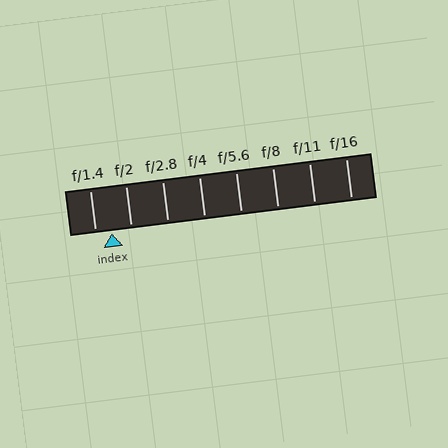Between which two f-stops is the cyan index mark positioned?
The index mark is between f/1.4 and f/2.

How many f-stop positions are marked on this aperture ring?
There are 8 f-stop positions marked.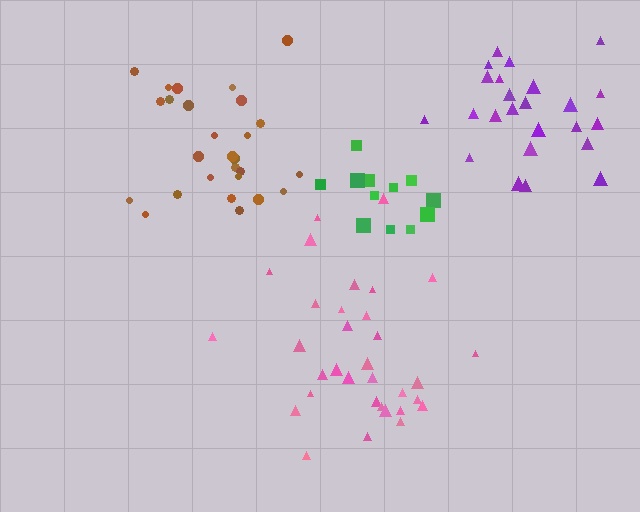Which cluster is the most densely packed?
Green.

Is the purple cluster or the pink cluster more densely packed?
Purple.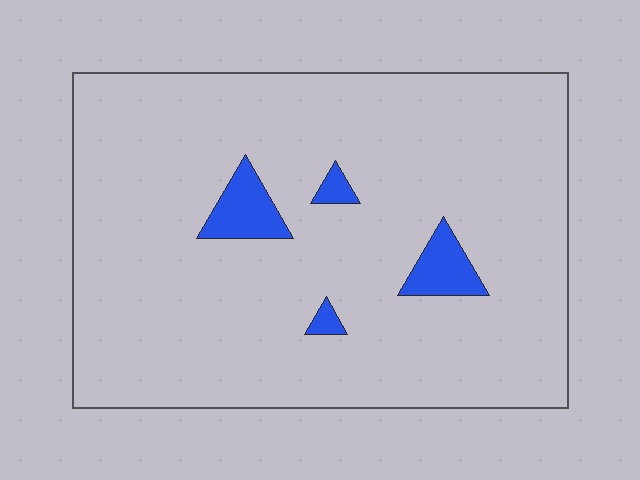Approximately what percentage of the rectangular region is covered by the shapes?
Approximately 5%.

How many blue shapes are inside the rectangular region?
4.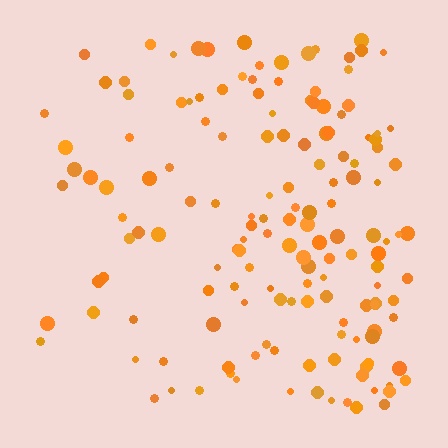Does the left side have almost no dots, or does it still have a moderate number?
Still a moderate number, just noticeably fewer than the right.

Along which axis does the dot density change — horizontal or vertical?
Horizontal.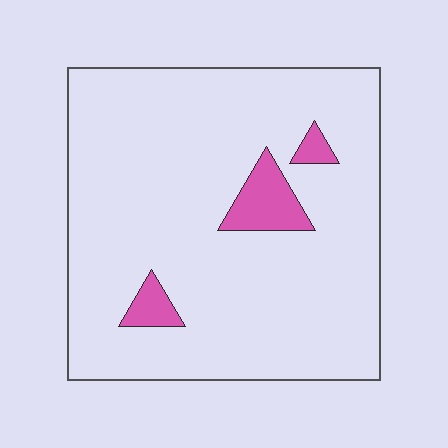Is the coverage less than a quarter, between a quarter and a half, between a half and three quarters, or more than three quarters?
Less than a quarter.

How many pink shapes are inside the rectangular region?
3.